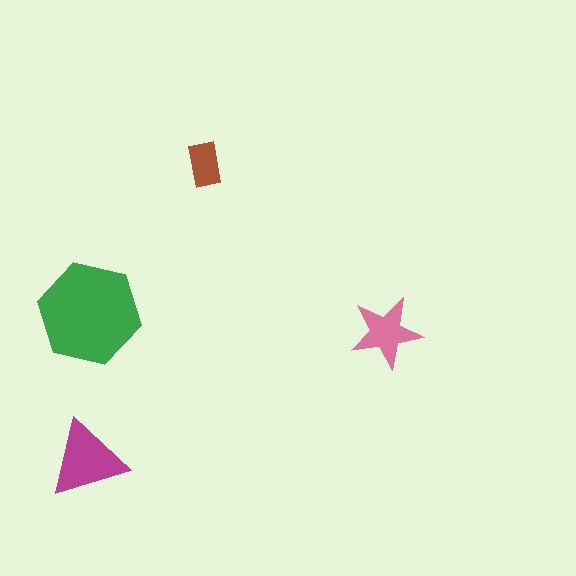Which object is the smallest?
The brown rectangle.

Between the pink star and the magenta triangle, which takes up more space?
The magenta triangle.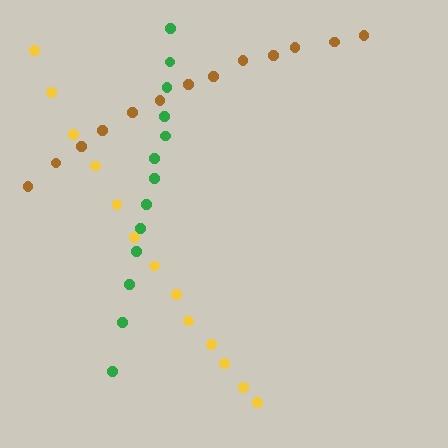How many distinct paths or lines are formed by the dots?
There are 3 distinct paths.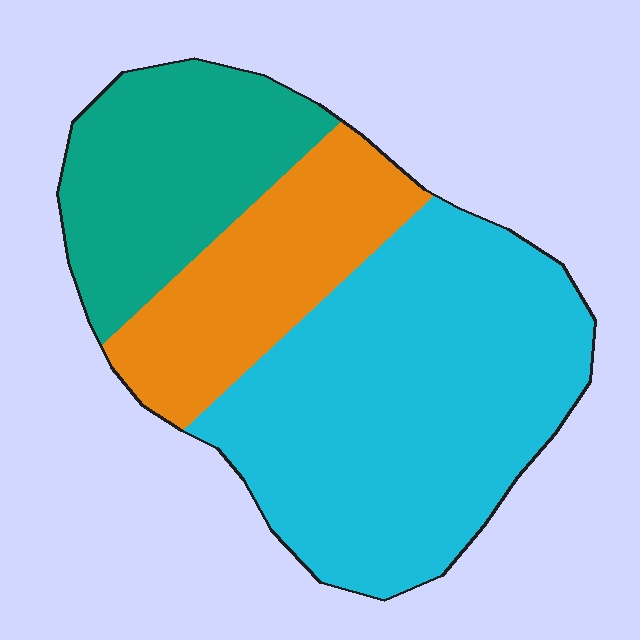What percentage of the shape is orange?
Orange takes up less than a quarter of the shape.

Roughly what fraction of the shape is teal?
Teal takes up about one quarter (1/4) of the shape.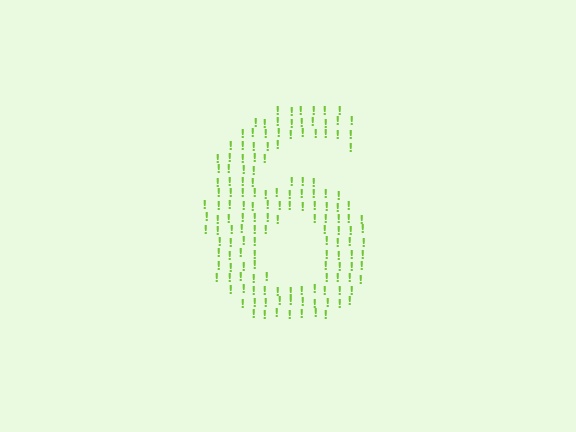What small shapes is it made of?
It is made of small exclamation marks.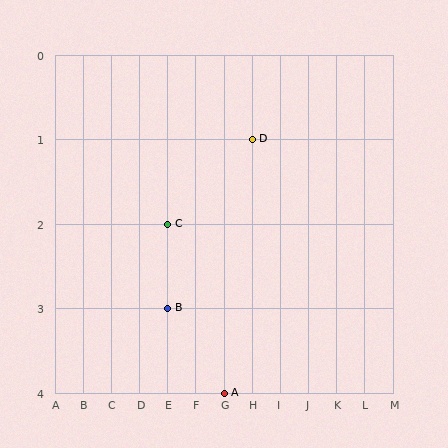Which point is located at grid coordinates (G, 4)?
Point A is at (G, 4).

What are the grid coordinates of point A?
Point A is at grid coordinates (G, 4).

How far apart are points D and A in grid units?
Points D and A are 1 column and 3 rows apart (about 3.2 grid units diagonally).